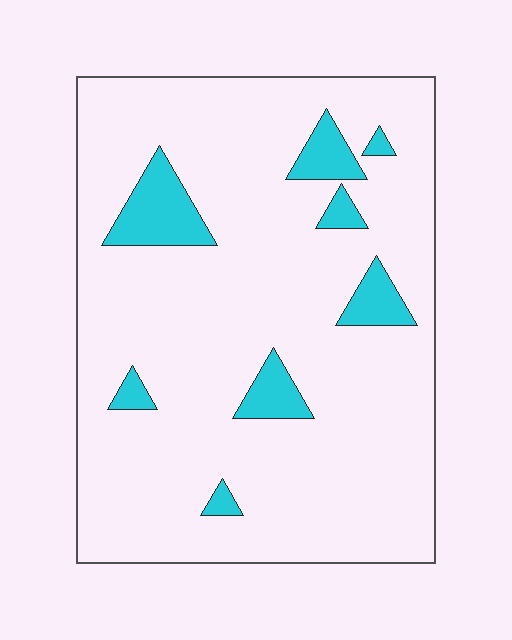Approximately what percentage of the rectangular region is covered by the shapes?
Approximately 10%.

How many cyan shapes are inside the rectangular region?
8.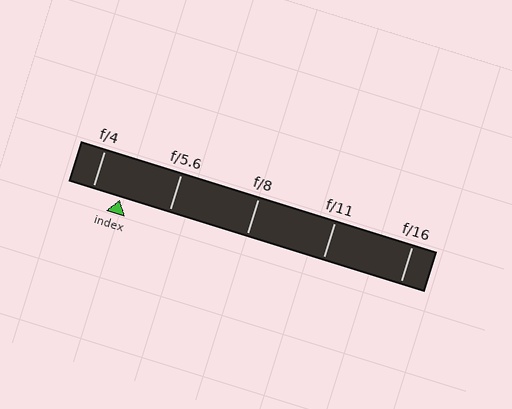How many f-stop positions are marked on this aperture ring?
There are 5 f-stop positions marked.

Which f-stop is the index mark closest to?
The index mark is closest to f/4.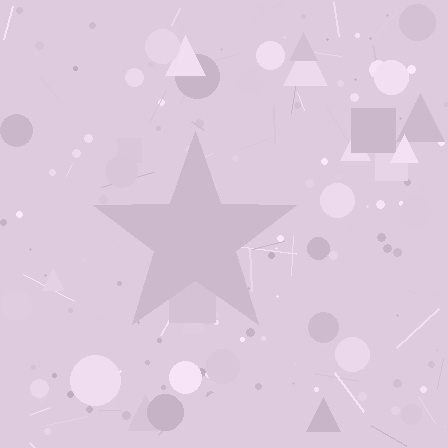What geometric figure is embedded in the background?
A star is embedded in the background.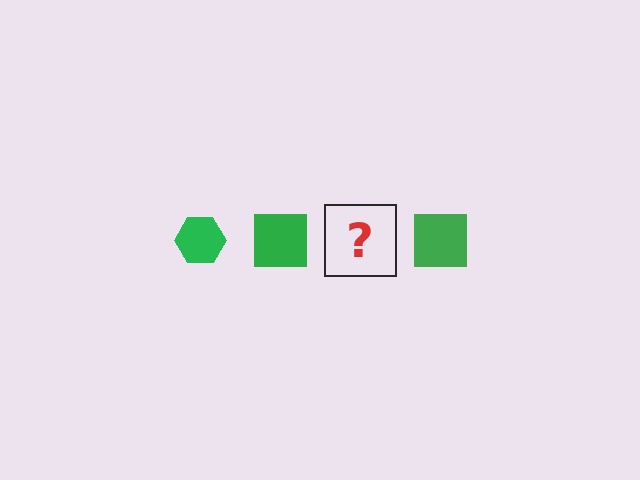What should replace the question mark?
The question mark should be replaced with a green hexagon.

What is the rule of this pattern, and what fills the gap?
The rule is that the pattern cycles through hexagon, square shapes in green. The gap should be filled with a green hexagon.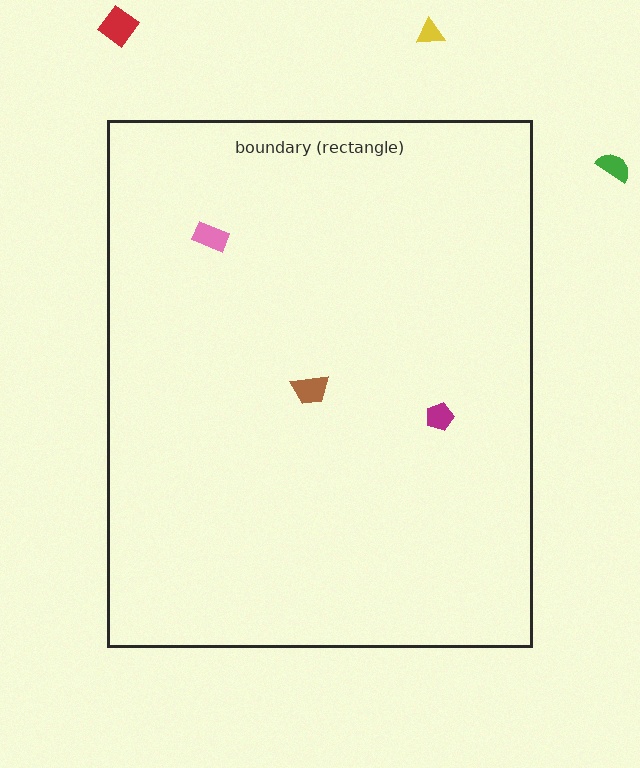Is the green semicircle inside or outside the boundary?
Outside.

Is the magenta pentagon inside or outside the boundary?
Inside.